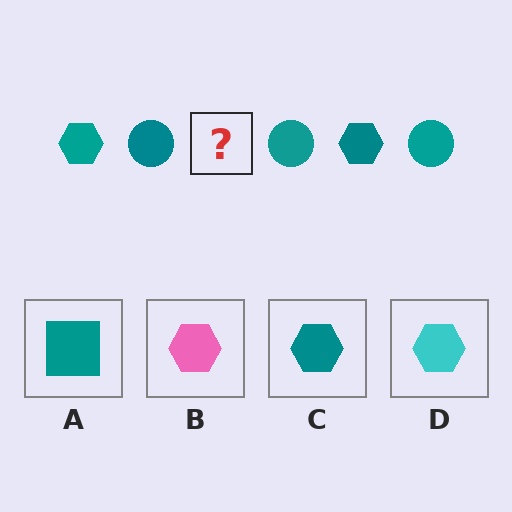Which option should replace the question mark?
Option C.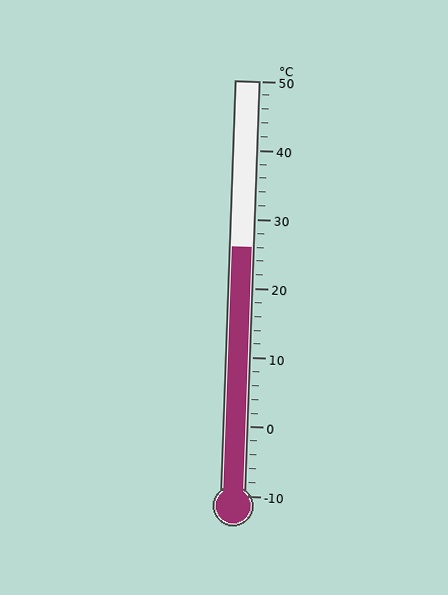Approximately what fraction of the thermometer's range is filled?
The thermometer is filled to approximately 60% of its range.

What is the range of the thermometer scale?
The thermometer scale ranges from -10°C to 50°C.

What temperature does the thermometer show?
The thermometer shows approximately 26°C.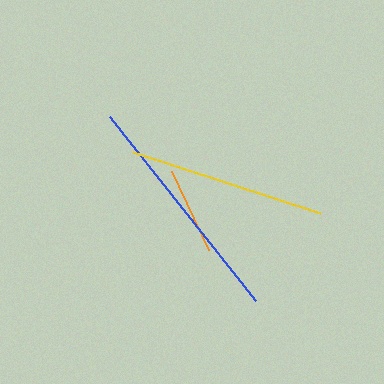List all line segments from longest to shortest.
From longest to shortest: blue, yellow, orange.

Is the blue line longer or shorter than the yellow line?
The blue line is longer than the yellow line.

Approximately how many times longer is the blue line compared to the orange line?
The blue line is approximately 2.7 times the length of the orange line.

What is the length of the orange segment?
The orange segment is approximately 88 pixels long.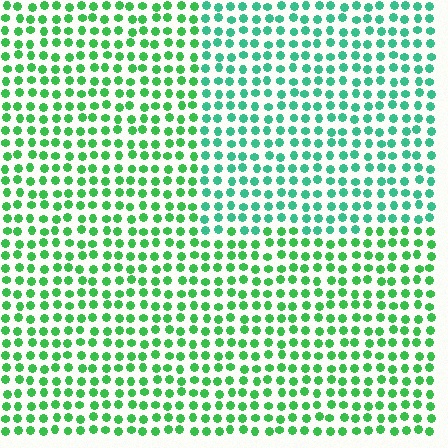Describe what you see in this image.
The image is filled with small green elements in a uniform arrangement. A rectangle-shaped region is visible where the elements are tinted to a slightly different hue, forming a subtle color boundary.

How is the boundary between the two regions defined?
The boundary is defined purely by a slight shift in hue (about 29 degrees). Spacing, size, and orientation are identical on both sides.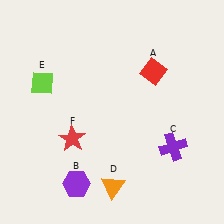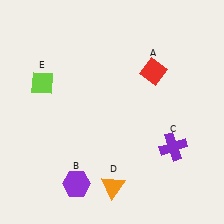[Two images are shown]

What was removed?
The red star (F) was removed in Image 2.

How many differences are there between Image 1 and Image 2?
There is 1 difference between the two images.